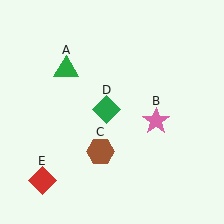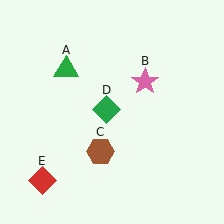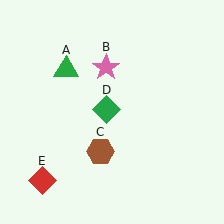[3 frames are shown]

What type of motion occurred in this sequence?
The pink star (object B) rotated counterclockwise around the center of the scene.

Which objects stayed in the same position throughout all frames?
Green triangle (object A) and brown hexagon (object C) and green diamond (object D) and red diamond (object E) remained stationary.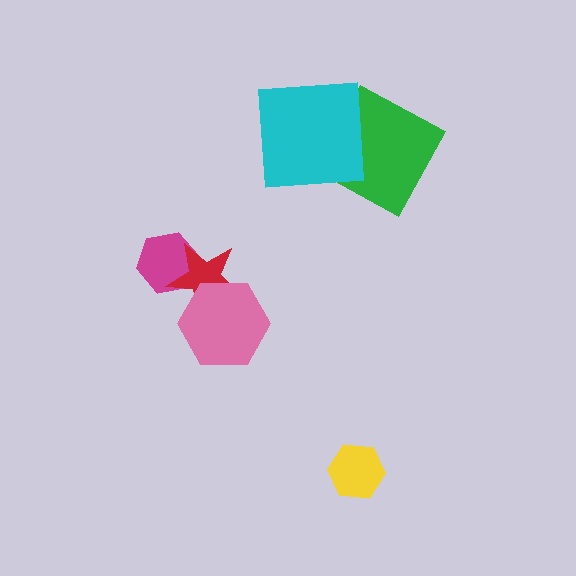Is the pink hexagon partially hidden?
No, no other shape covers it.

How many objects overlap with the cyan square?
1 object overlaps with the cyan square.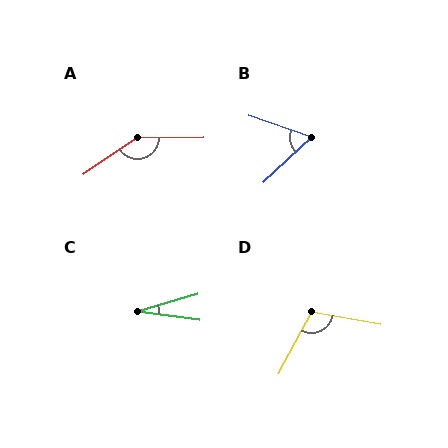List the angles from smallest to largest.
C (24°), B (63°), D (108°), A (146°).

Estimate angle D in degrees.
Approximately 108 degrees.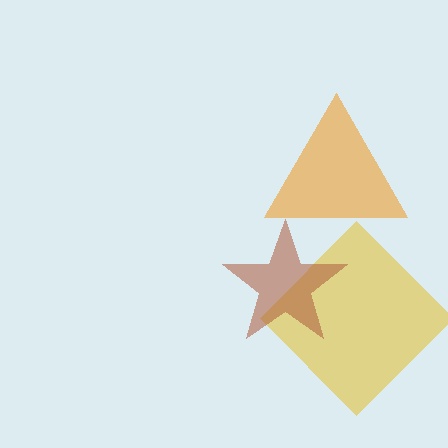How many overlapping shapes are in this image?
There are 3 overlapping shapes in the image.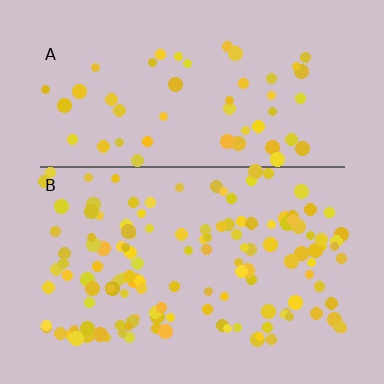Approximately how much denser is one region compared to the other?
Approximately 2.5× — region B over region A.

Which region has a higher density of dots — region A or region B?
B (the bottom).